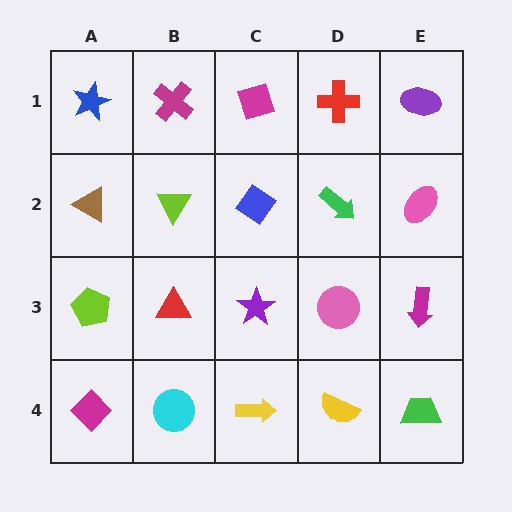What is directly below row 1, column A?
A brown triangle.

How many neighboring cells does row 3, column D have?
4.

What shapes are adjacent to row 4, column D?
A pink circle (row 3, column D), a yellow arrow (row 4, column C), a green trapezoid (row 4, column E).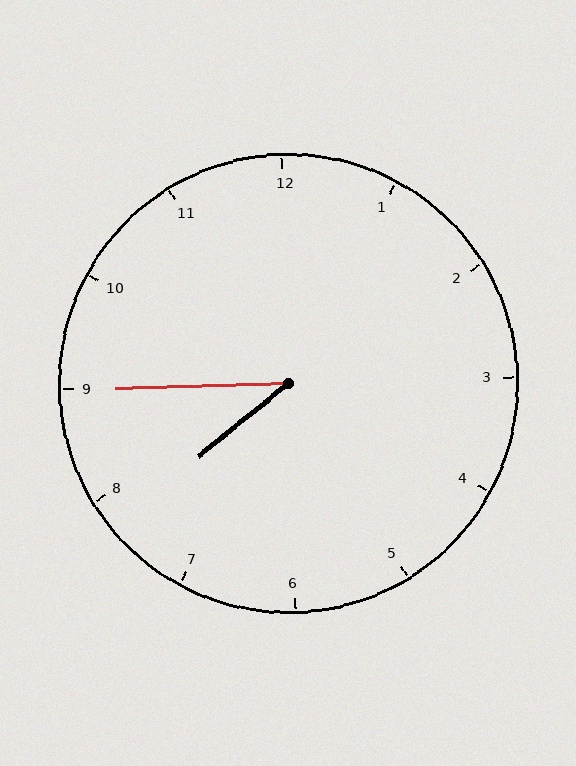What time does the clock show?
7:45.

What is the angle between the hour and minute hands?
Approximately 38 degrees.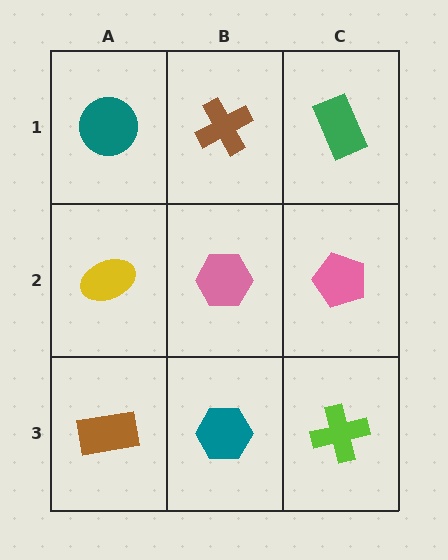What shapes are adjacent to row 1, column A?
A yellow ellipse (row 2, column A), a brown cross (row 1, column B).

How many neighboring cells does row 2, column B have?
4.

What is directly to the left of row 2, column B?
A yellow ellipse.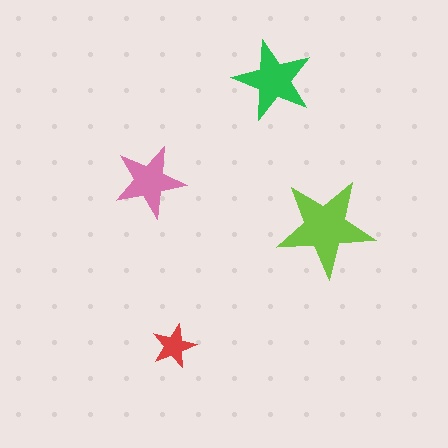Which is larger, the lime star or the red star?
The lime one.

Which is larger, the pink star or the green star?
The green one.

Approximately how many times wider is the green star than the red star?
About 2 times wider.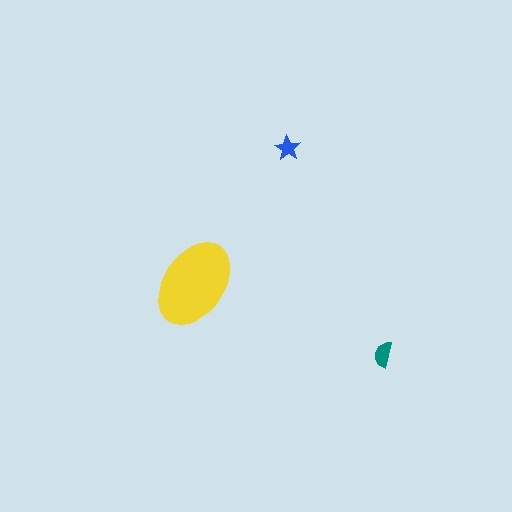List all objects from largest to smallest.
The yellow ellipse, the teal semicircle, the blue star.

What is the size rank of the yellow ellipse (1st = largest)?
1st.